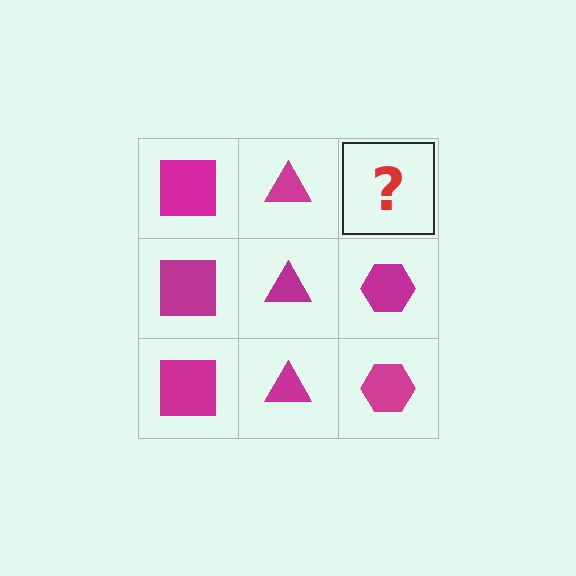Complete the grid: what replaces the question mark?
The question mark should be replaced with a magenta hexagon.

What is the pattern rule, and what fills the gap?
The rule is that each column has a consistent shape. The gap should be filled with a magenta hexagon.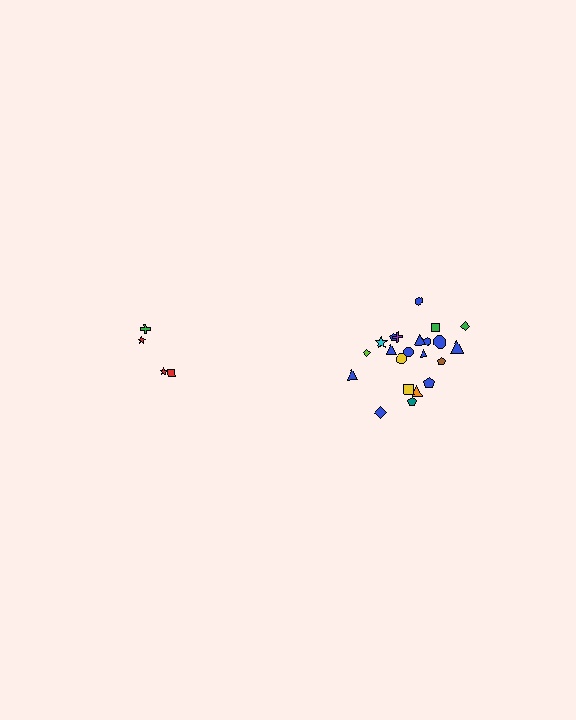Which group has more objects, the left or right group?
The right group.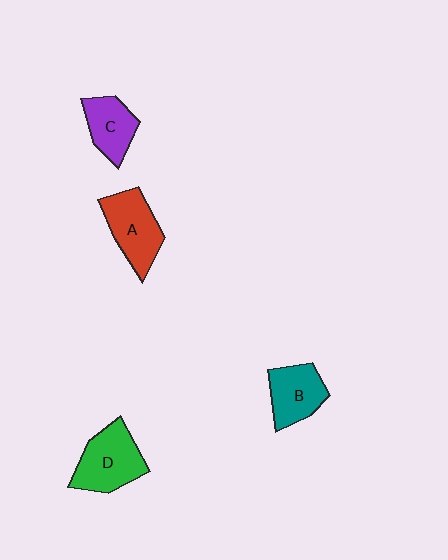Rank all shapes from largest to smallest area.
From largest to smallest: D (green), A (red), B (teal), C (purple).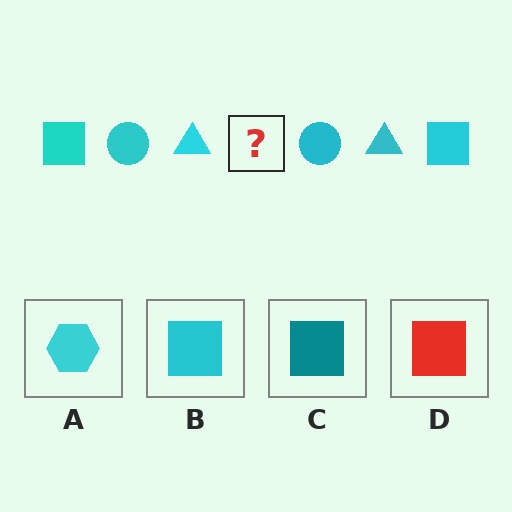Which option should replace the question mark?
Option B.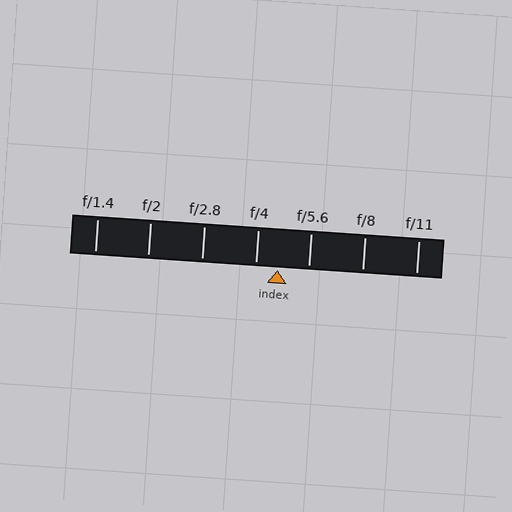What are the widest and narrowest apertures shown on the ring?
The widest aperture shown is f/1.4 and the narrowest is f/11.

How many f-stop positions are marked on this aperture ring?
There are 7 f-stop positions marked.